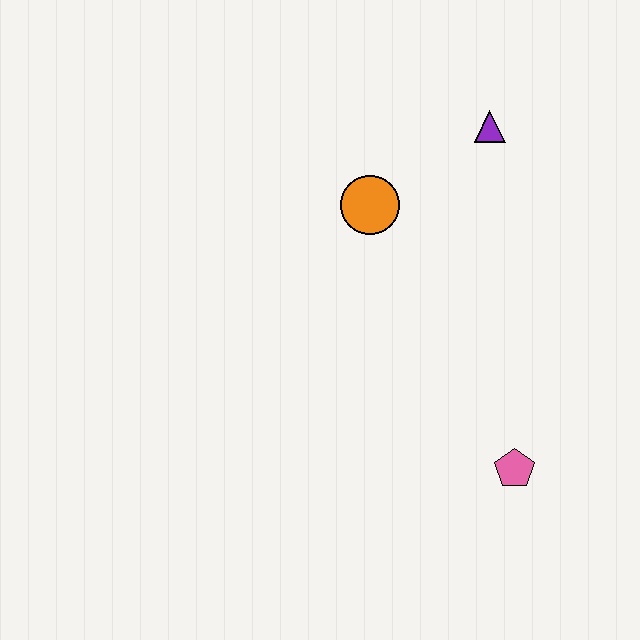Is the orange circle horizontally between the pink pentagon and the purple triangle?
No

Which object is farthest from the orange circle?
The pink pentagon is farthest from the orange circle.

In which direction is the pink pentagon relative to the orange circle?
The pink pentagon is below the orange circle.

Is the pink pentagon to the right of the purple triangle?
Yes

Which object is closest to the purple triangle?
The orange circle is closest to the purple triangle.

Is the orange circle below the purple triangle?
Yes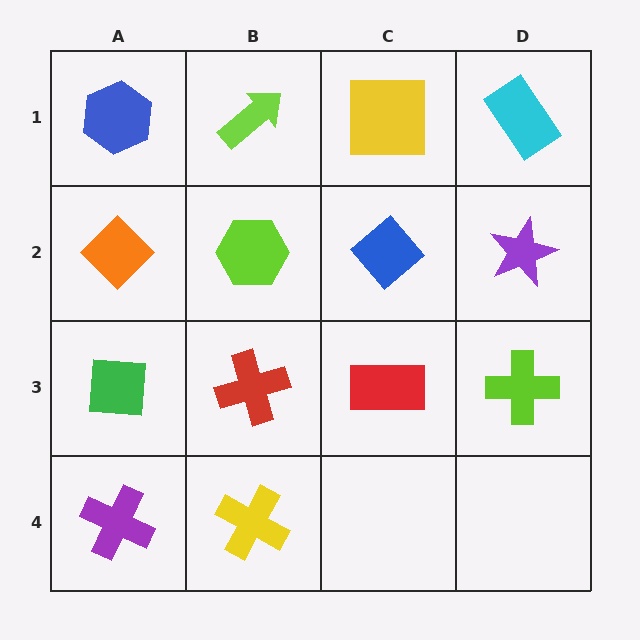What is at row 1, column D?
A cyan rectangle.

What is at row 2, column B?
A lime hexagon.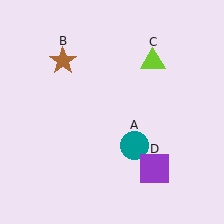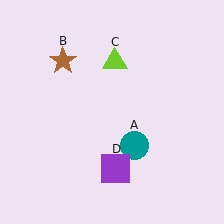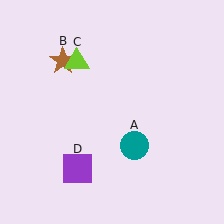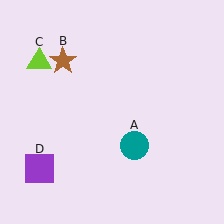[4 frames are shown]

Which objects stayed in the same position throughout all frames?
Teal circle (object A) and brown star (object B) remained stationary.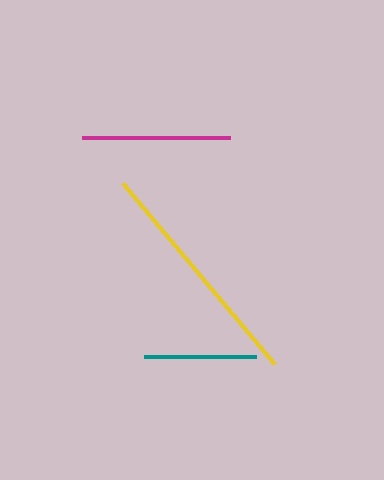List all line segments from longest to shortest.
From longest to shortest: yellow, magenta, teal.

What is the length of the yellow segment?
The yellow segment is approximately 237 pixels long.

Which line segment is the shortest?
The teal line is the shortest at approximately 111 pixels.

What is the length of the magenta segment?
The magenta segment is approximately 148 pixels long.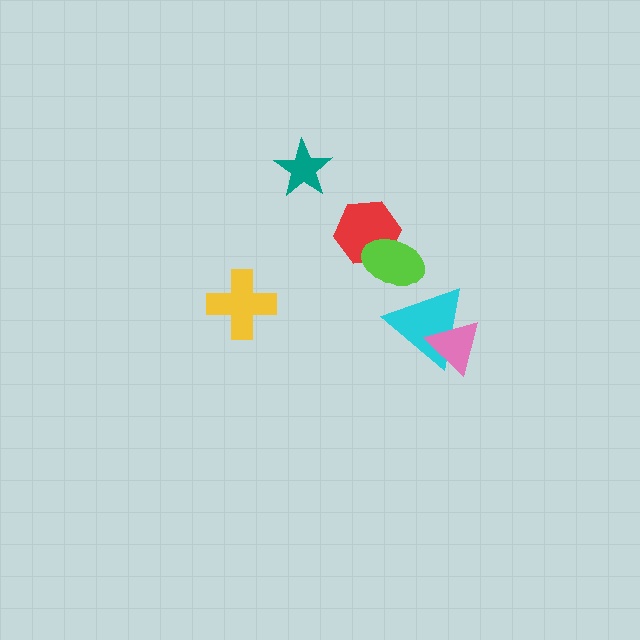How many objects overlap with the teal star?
0 objects overlap with the teal star.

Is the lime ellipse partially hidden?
Yes, it is partially covered by another shape.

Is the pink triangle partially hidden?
No, no other shape covers it.